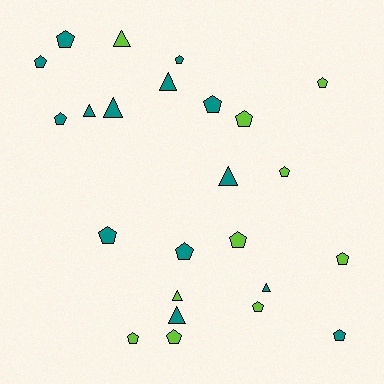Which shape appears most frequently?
Pentagon, with 16 objects.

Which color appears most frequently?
Teal, with 14 objects.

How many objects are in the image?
There are 24 objects.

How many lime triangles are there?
There are 2 lime triangles.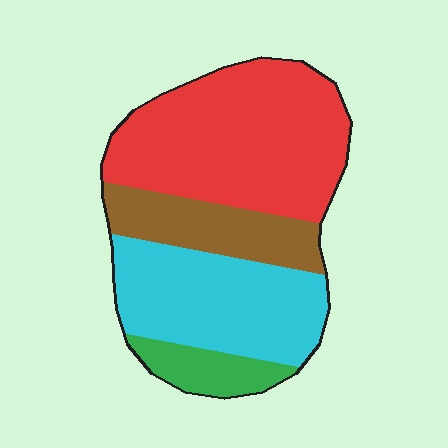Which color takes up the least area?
Green, at roughly 10%.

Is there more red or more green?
Red.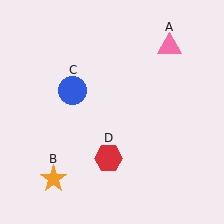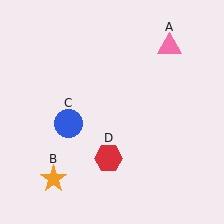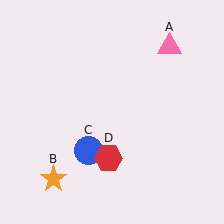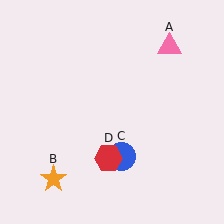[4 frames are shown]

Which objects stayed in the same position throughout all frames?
Pink triangle (object A) and orange star (object B) and red hexagon (object D) remained stationary.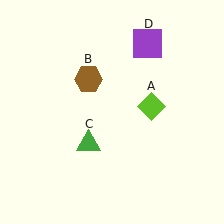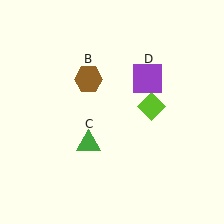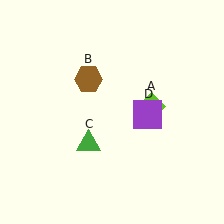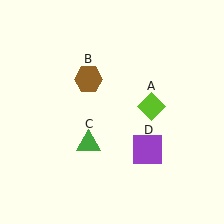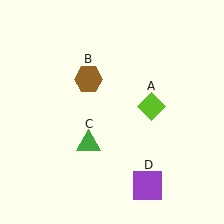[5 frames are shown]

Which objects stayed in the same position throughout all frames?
Lime diamond (object A) and brown hexagon (object B) and green triangle (object C) remained stationary.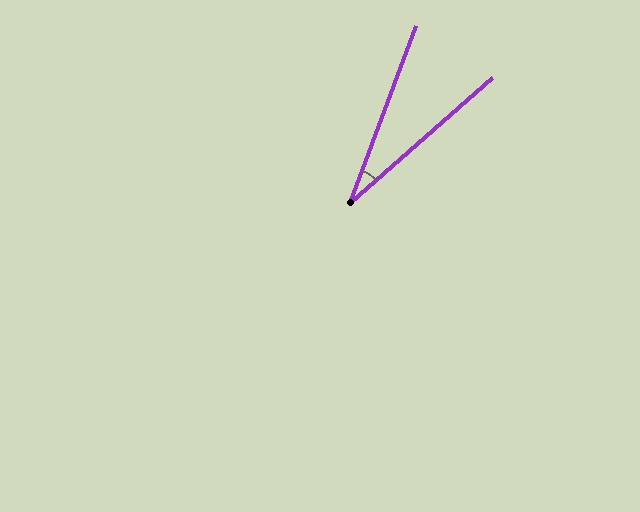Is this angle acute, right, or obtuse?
It is acute.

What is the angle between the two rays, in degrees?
Approximately 28 degrees.